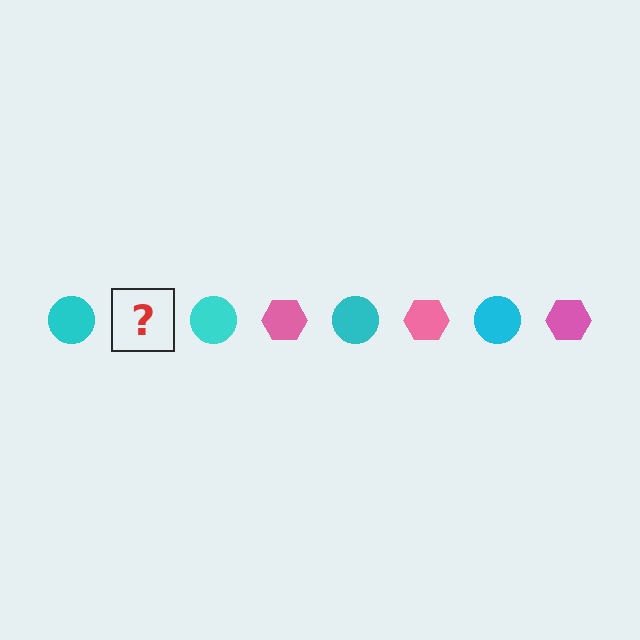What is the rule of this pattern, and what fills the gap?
The rule is that the pattern alternates between cyan circle and pink hexagon. The gap should be filled with a pink hexagon.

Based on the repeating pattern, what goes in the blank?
The blank should be a pink hexagon.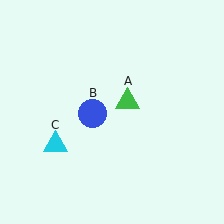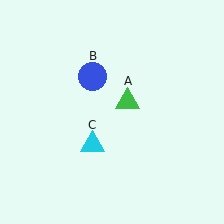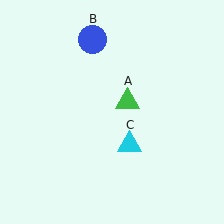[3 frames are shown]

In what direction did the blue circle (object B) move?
The blue circle (object B) moved up.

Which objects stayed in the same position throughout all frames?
Green triangle (object A) remained stationary.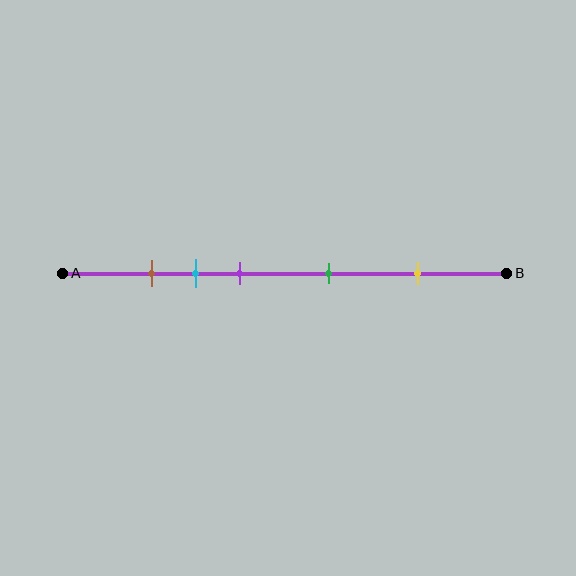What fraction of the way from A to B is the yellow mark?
The yellow mark is approximately 80% (0.8) of the way from A to B.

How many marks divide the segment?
There are 5 marks dividing the segment.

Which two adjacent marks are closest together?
The brown and cyan marks are the closest adjacent pair.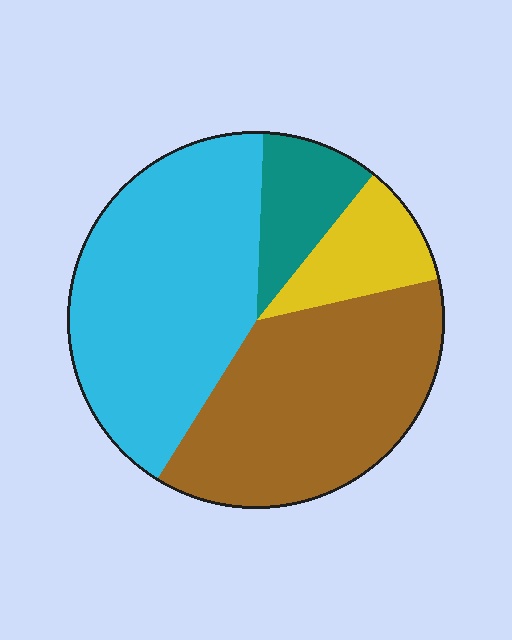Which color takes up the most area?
Cyan, at roughly 40%.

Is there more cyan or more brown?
Cyan.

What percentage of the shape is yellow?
Yellow covers roughly 10% of the shape.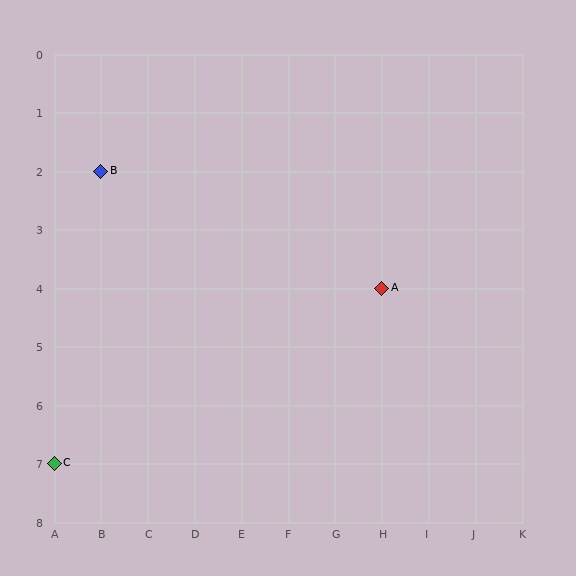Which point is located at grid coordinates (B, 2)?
Point B is at (B, 2).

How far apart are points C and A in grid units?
Points C and A are 7 columns and 3 rows apart (about 7.6 grid units diagonally).